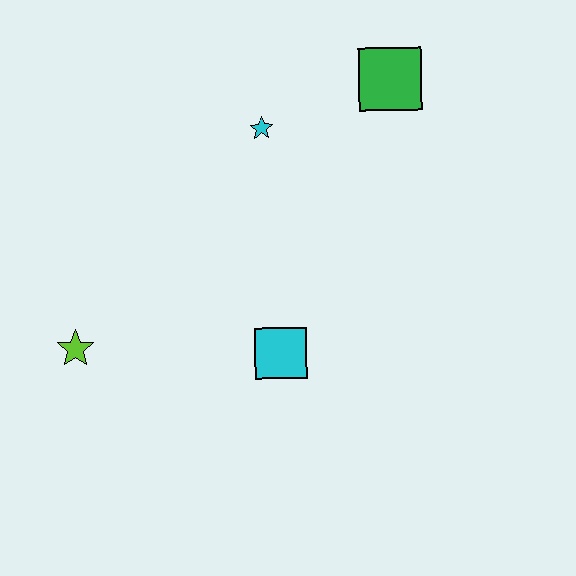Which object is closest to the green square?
The cyan star is closest to the green square.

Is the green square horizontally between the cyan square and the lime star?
No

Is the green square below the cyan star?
No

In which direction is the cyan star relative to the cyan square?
The cyan star is above the cyan square.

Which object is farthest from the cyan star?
The lime star is farthest from the cyan star.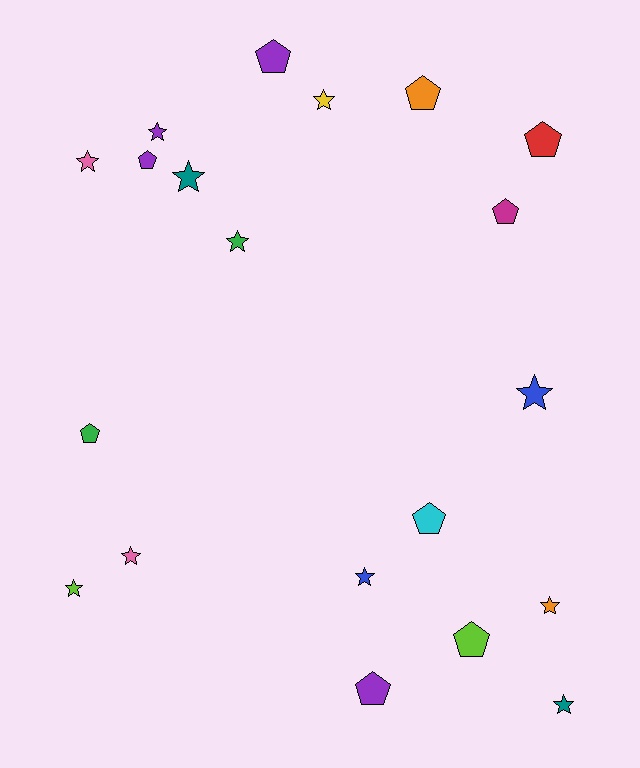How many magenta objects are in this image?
There is 1 magenta object.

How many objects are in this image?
There are 20 objects.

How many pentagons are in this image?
There are 9 pentagons.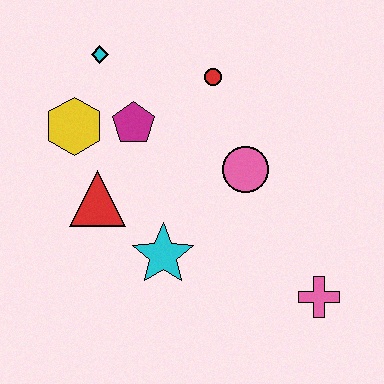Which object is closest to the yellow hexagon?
The magenta pentagon is closest to the yellow hexagon.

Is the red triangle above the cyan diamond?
No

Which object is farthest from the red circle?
The pink cross is farthest from the red circle.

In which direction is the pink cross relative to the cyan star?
The pink cross is to the right of the cyan star.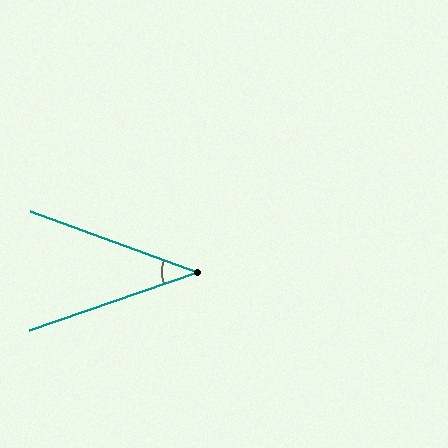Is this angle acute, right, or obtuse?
It is acute.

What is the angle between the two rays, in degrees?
Approximately 39 degrees.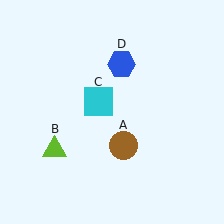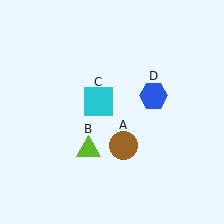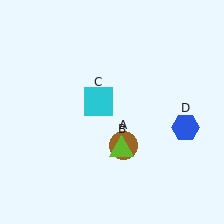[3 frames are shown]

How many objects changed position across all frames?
2 objects changed position: lime triangle (object B), blue hexagon (object D).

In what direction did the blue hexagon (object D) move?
The blue hexagon (object D) moved down and to the right.